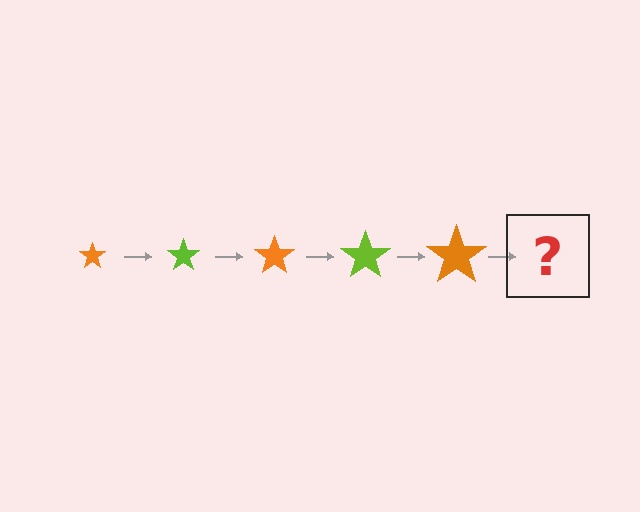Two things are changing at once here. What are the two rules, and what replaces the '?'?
The two rules are that the star grows larger each step and the color cycles through orange and lime. The '?' should be a lime star, larger than the previous one.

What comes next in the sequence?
The next element should be a lime star, larger than the previous one.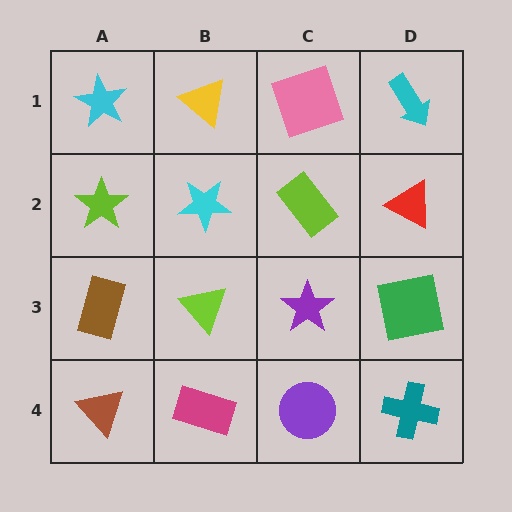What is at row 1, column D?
A cyan arrow.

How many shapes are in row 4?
4 shapes.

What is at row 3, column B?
A lime triangle.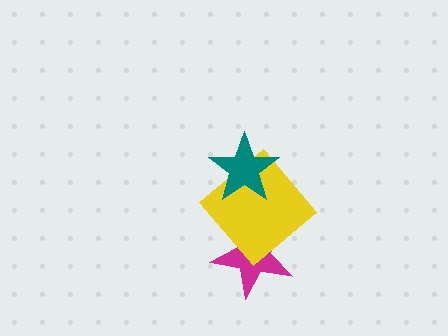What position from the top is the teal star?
The teal star is 1st from the top.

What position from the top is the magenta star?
The magenta star is 3rd from the top.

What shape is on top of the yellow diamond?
The teal star is on top of the yellow diamond.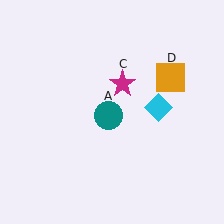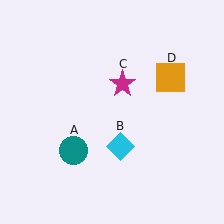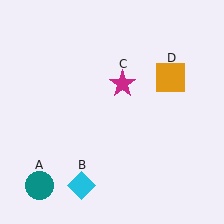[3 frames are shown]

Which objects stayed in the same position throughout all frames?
Magenta star (object C) and orange square (object D) remained stationary.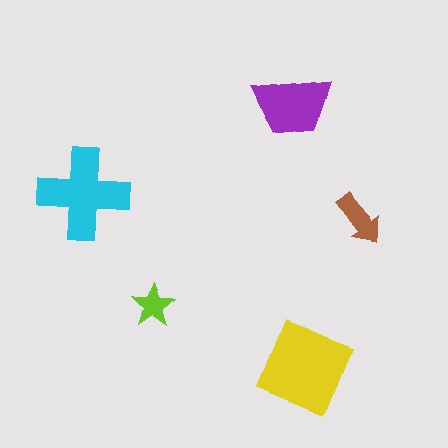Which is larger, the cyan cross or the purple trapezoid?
The cyan cross.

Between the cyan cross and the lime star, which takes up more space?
The cyan cross.